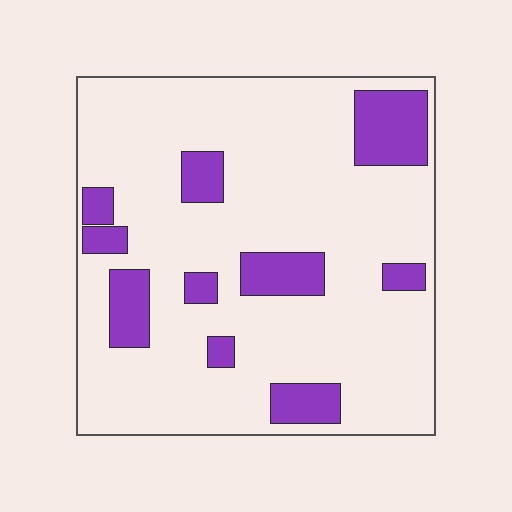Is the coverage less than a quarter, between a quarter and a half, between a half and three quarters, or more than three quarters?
Less than a quarter.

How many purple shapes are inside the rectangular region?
10.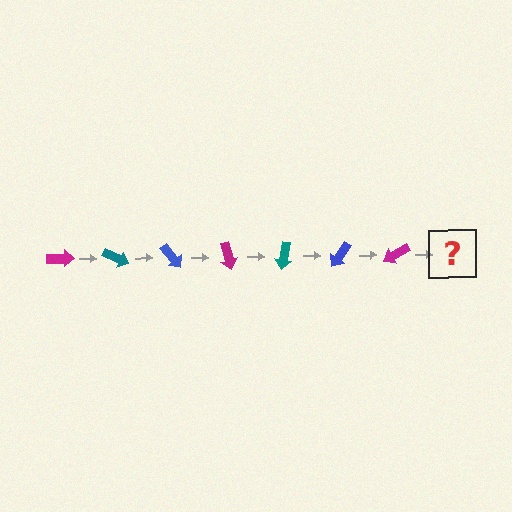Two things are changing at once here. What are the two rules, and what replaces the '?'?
The two rules are that it rotates 25 degrees each step and the color cycles through magenta, teal, and blue. The '?' should be a teal arrow, rotated 175 degrees from the start.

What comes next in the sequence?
The next element should be a teal arrow, rotated 175 degrees from the start.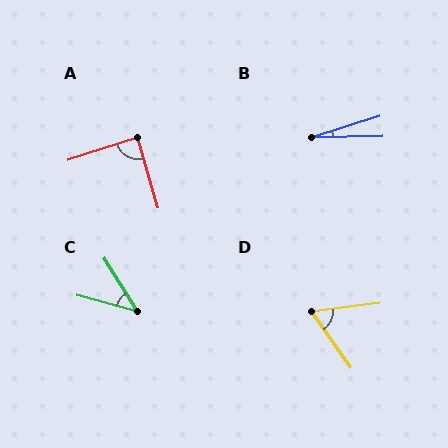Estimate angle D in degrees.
Approximately 63 degrees.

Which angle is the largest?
A, at approximately 88 degrees.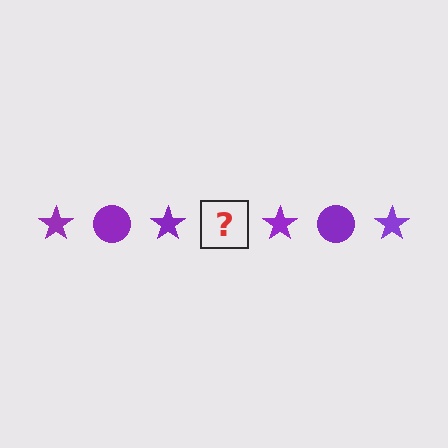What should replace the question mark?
The question mark should be replaced with a purple circle.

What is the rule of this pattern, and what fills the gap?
The rule is that the pattern cycles through star, circle shapes in purple. The gap should be filled with a purple circle.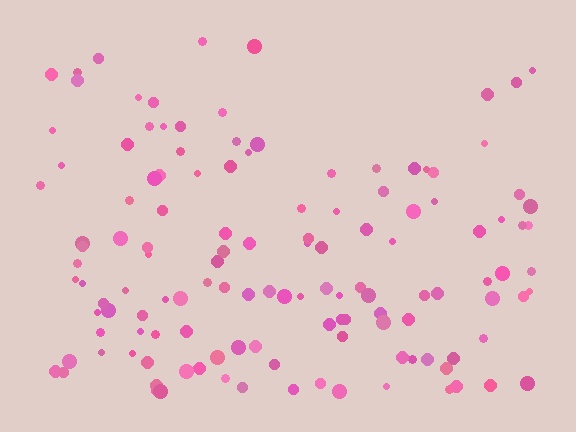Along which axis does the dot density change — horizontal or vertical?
Vertical.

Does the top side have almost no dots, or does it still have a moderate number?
Still a moderate number, just noticeably fewer than the bottom.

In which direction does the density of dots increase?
From top to bottom, with the bottom side densest.